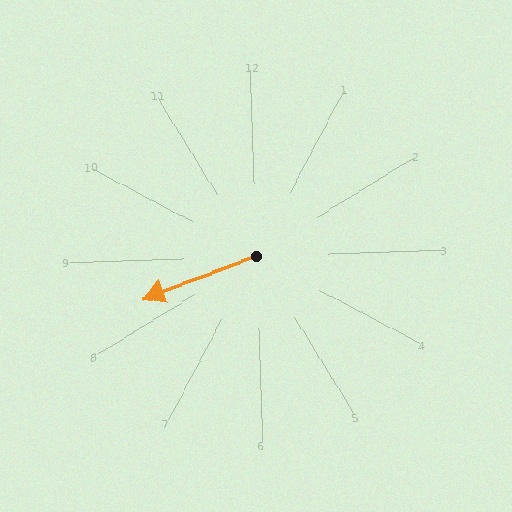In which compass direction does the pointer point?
West.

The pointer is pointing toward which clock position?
Roughly 8 o'clock.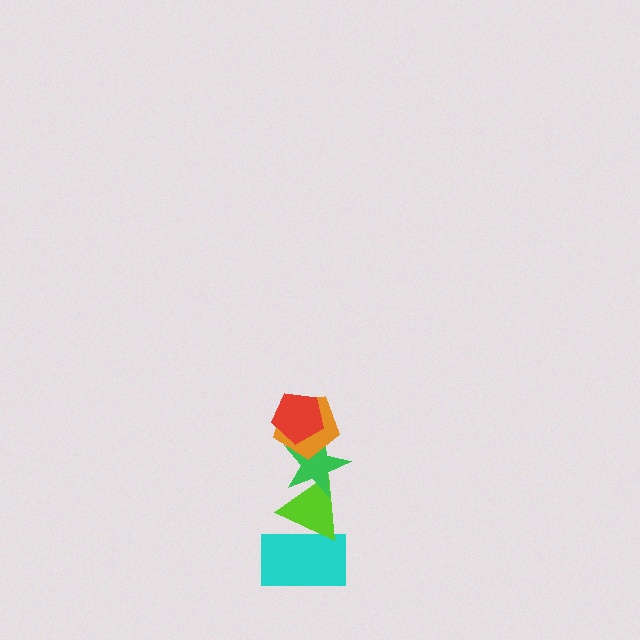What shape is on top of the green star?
The orange pentagon is on top of the green star.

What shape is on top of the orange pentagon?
The red pentagon is on top of the orange pentagon.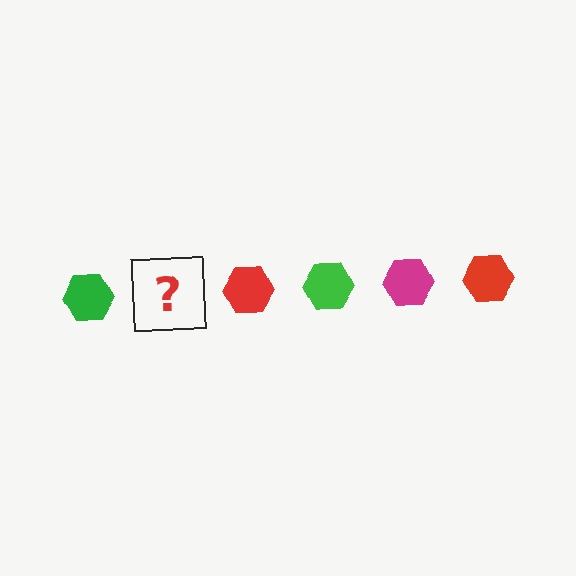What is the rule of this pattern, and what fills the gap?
The rule is that the pattern cycles through green, magenta, red hexagons. The gap should be filled with a magenta hexagon.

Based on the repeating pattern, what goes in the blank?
The blank should be a magenta hexagon.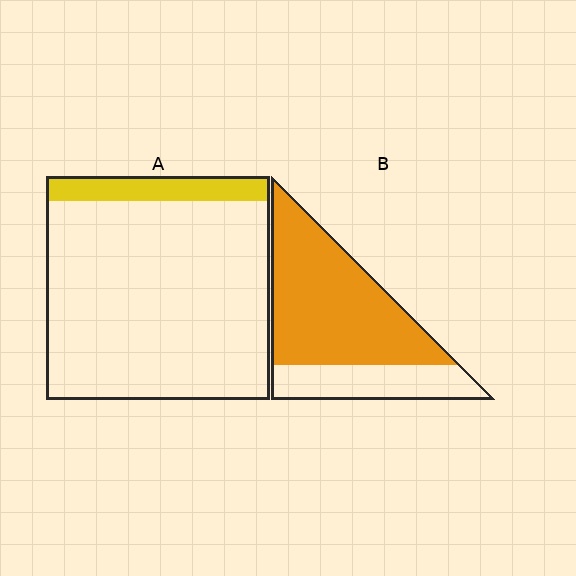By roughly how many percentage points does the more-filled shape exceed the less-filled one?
By roughly 60 percentage points (B over A).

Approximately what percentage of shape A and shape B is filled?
A is approximately 10% and B is approximately 70%.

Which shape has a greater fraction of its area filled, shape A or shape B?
Shape B.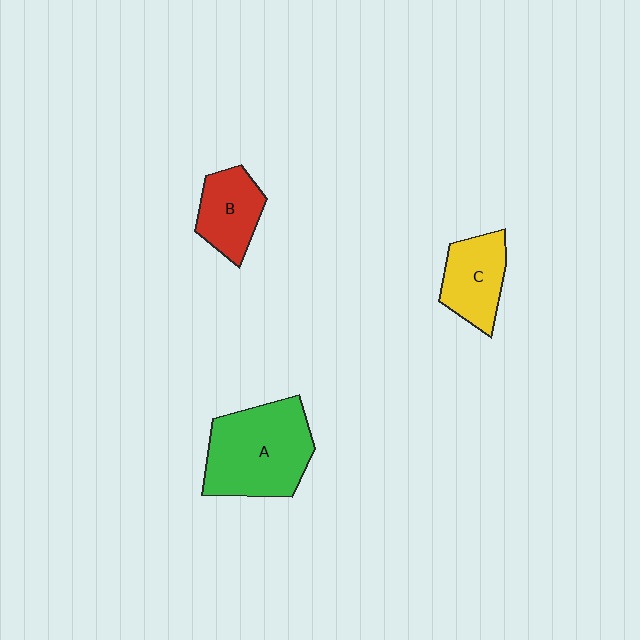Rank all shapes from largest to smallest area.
From largest to smallest: A (green), C (yellow), B (red).